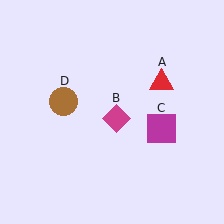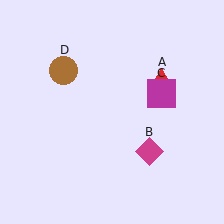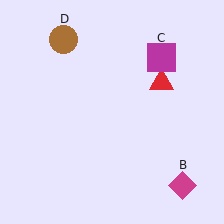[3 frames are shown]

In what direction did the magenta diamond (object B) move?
The magenta diamond (object B) moved down and to the right.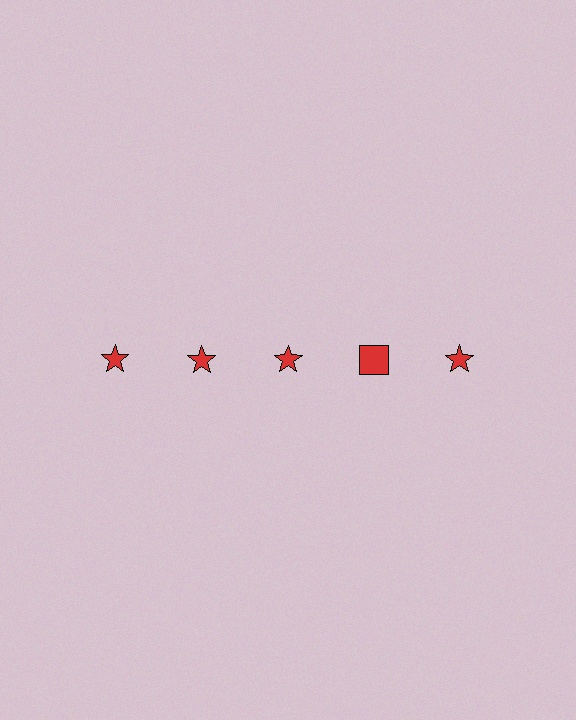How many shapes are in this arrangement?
There are 5 shapes arranged in a grid pattern.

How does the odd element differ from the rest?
It has a different shape: square instead of star.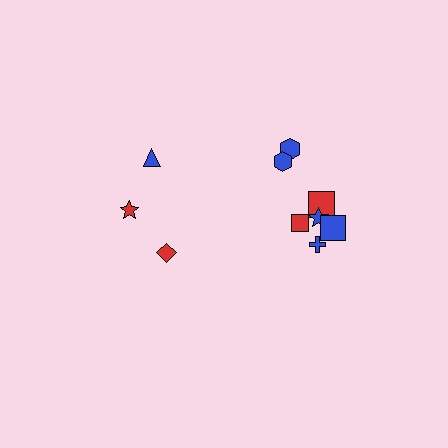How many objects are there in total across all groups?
There are 10 objects.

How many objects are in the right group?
There are 7 objects.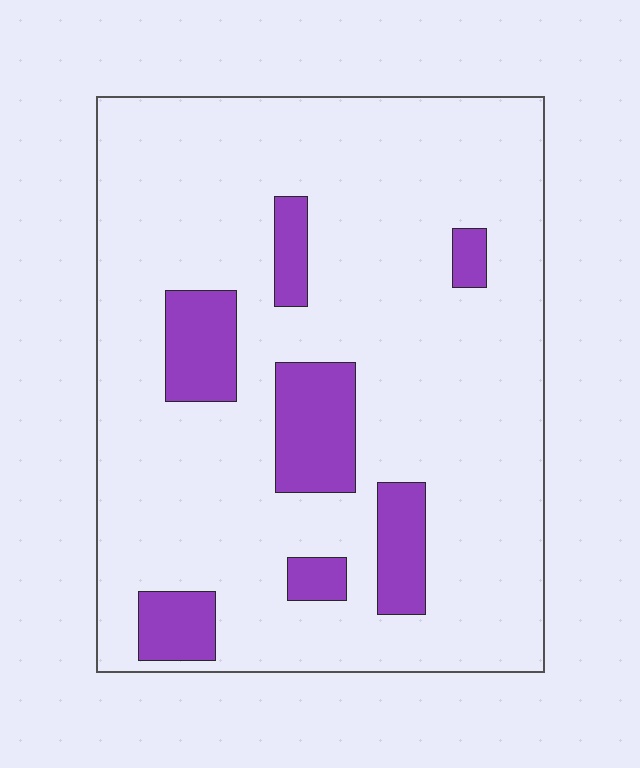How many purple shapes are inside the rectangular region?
7.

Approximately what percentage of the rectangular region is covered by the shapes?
Approximately 15%.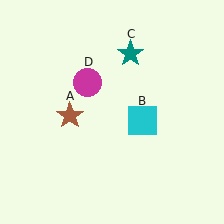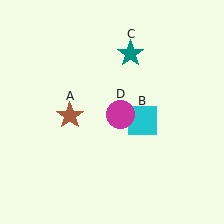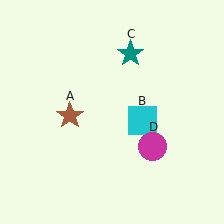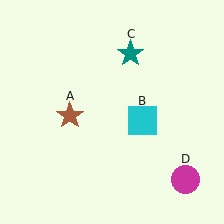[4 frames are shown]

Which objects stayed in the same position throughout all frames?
Brown star (object A) and cyan square (object B) and teal star (object C) remained stationary.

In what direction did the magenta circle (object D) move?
The magenta circle (object D) moved down and to the right.